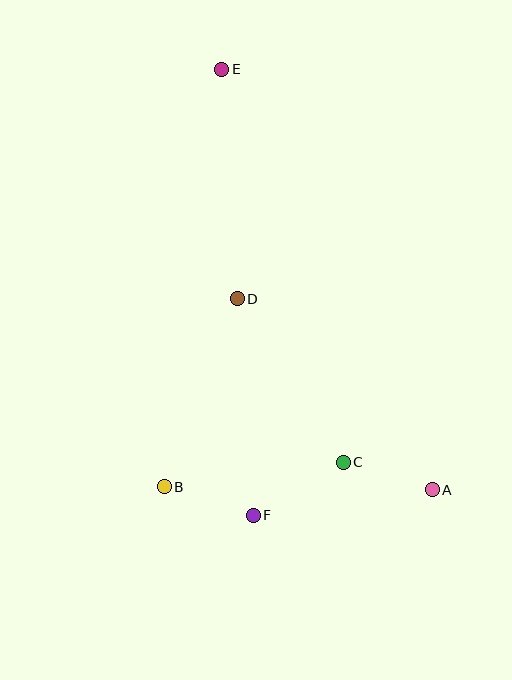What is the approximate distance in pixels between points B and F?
The distance between B and F is approximately 94 pixels.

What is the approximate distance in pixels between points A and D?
The distance between A and D is approximately 273 pixels.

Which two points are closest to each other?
Points A and C are closest to each other.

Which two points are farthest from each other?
Points A and E are farthest from each other.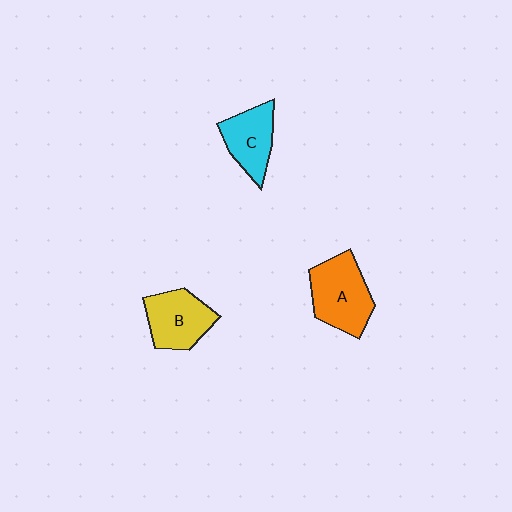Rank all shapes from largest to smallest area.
From largest to smallest: A (orange), B (yellow), C (cyan).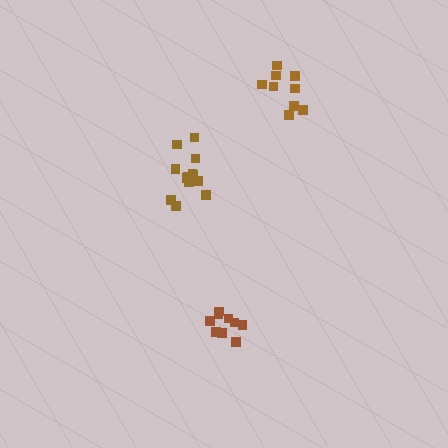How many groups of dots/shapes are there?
There are 3 groups.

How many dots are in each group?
Group 1: 13 dots, Group 2: 9 dots, Group 3: 9 dots (31 total).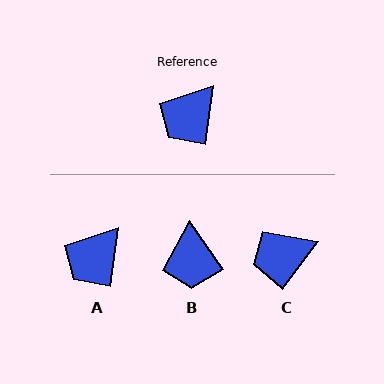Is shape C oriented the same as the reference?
No, it is off by about 29 degrees.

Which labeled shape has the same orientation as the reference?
A.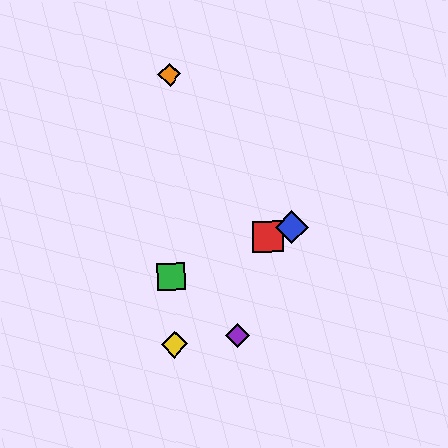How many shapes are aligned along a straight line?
3 shapes (the red square, the blue diamond, the green square) are aligned along a straight line.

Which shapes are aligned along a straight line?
The red square, the blue diamond, the green square are aligned along a straight line.